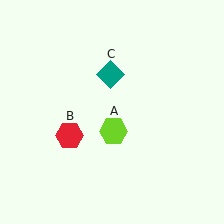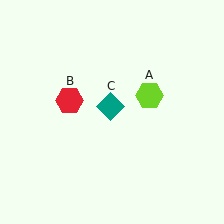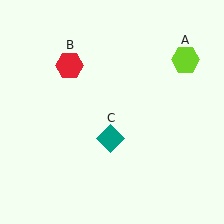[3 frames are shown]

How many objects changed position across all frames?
3 objects changed position: lime hexagon (object A), red hexagon (object B), teal diamond (object C).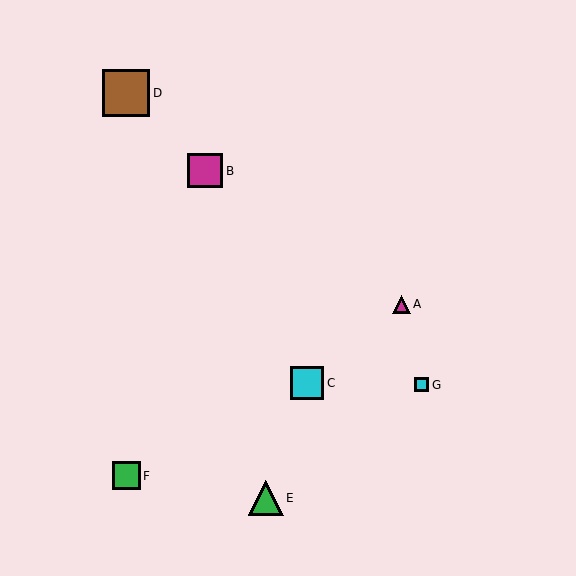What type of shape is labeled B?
Shape B is a magenta square.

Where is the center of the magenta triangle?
The center of the magenta triangle is at (401, 304).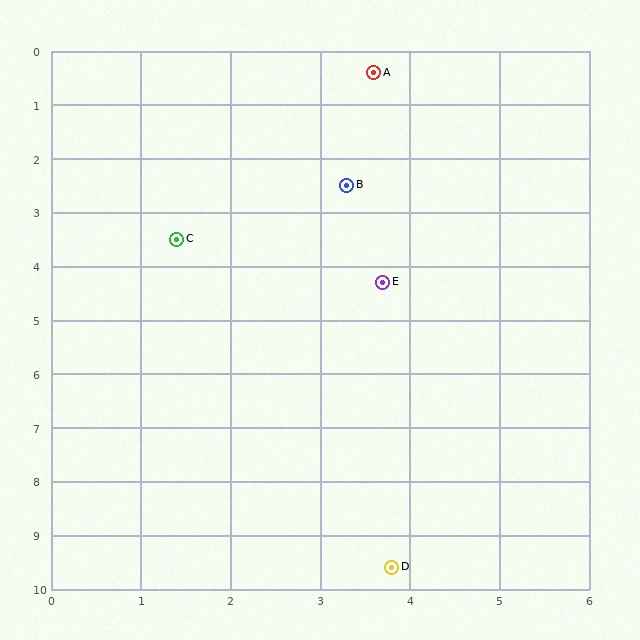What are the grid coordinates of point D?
Point D is at approximately (3.8, 9.6).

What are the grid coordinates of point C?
Point C is at approximately (1.4, 3.5).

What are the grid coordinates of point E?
Point E is at approximately (3.7, 4.3).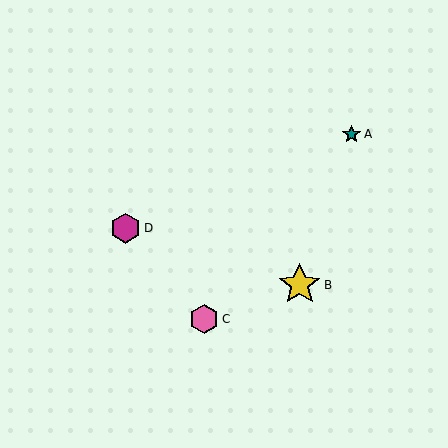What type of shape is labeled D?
Shape D is a magenta hexagon.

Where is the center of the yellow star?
The center of the yellow star is at (300, 285).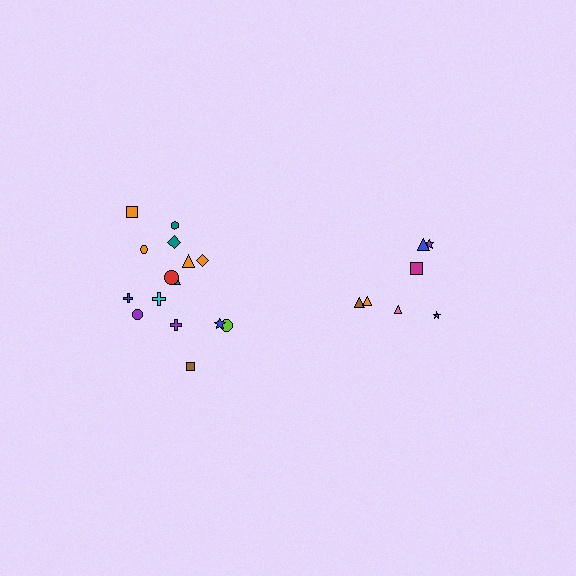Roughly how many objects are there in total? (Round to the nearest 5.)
Roughly 20 objects in total.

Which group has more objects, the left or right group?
The left group.